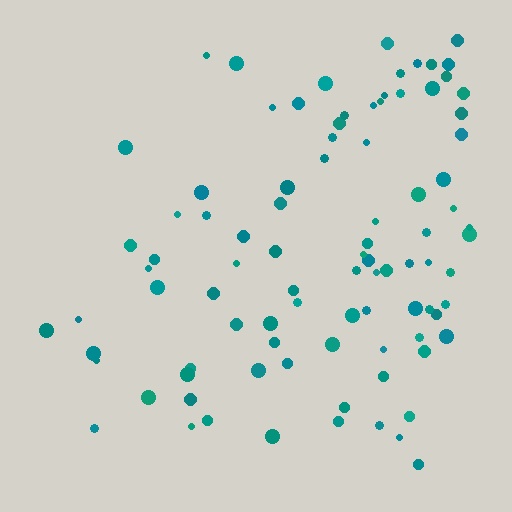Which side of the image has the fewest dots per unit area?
The left.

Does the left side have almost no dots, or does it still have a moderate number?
Still a moderate number, just noticeably fewer than the right.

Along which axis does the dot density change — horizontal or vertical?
Horizontal.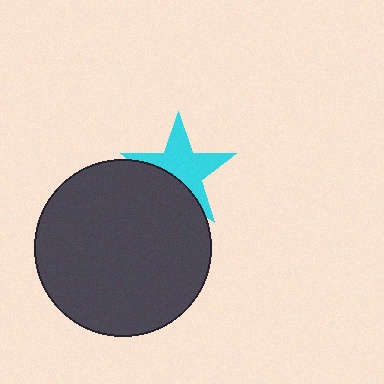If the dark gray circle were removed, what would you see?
You would see the complete cyan star.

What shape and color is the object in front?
The object in front is a dark gray circle.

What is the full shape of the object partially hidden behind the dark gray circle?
The partially hidden object is a cyan star.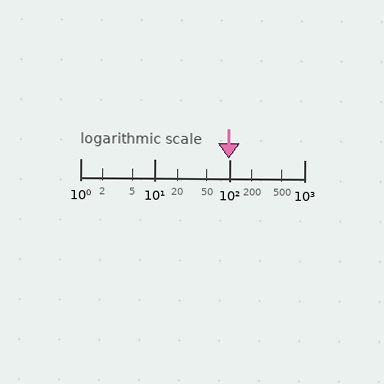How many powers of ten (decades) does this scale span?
The scale spans 3 decades, from 1 to 1000.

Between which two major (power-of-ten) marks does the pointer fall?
The pointer is between 10 and 100.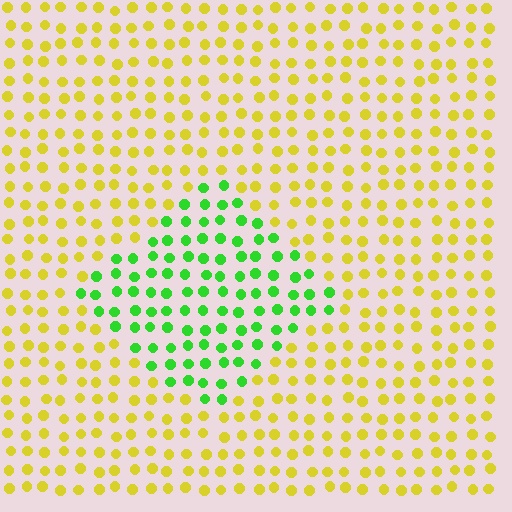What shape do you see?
I see a diamond.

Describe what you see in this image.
The image is filled with small yellow elements in a uniform arrangement. A diamond-shaped region is visible where the elements are tinted to a slightly different hue, forming a subtle color boundary.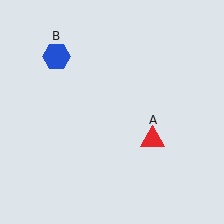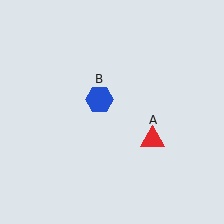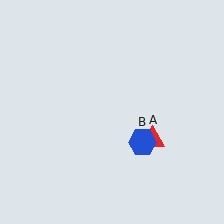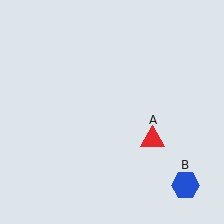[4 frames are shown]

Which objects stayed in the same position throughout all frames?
Red triangle (object A) remained stationary.